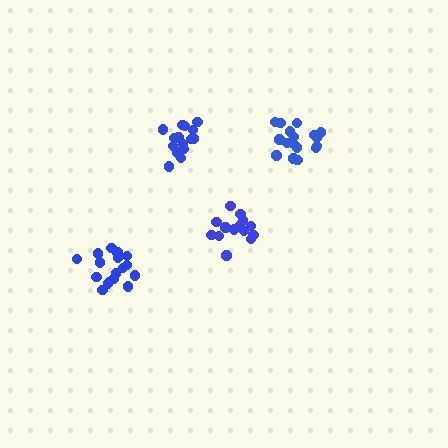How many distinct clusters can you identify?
There are 4 distinct clusters.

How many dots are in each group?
Group 1: 18 dots, Group 2: 17 dots, Group 3: 16 dots, Group 4: 14 dots (65 total).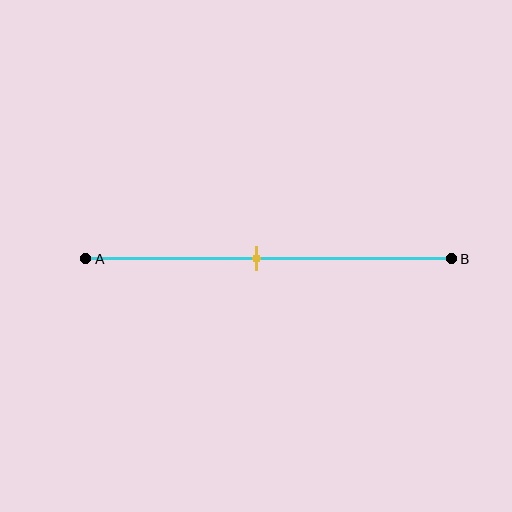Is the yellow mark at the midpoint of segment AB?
No, the mark is at about 45% from A, not at the 50% midpoint.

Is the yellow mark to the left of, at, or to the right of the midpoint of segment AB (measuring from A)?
The yellow mark is to the left of the midpoint of segment AB.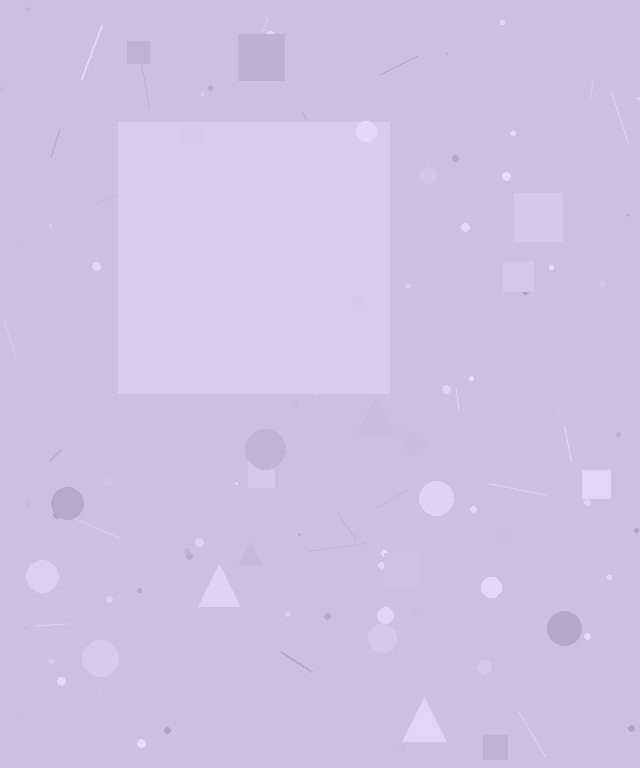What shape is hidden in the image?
A square is hidden in the image.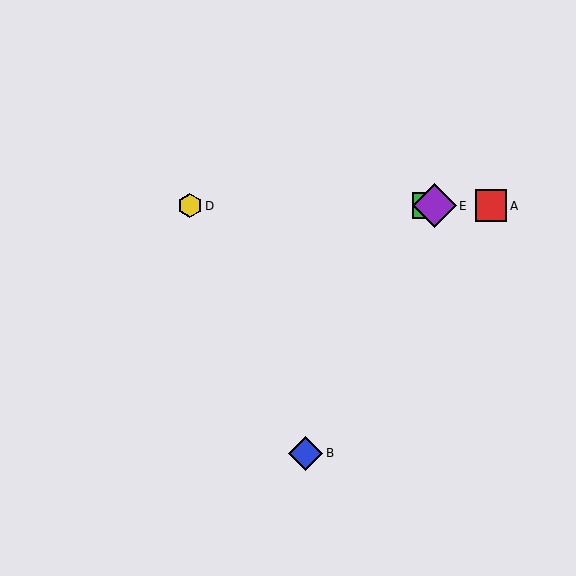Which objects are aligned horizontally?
Objects A, C, D, E are aligned horizontally.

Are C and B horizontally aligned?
No, C is at y≈206 and B is at y≈453.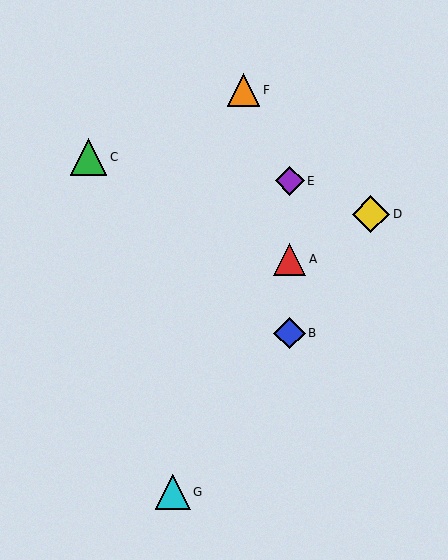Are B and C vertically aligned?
No, B is at x≈290 and C is at x≈89.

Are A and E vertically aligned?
Yes, both are at x≈290.